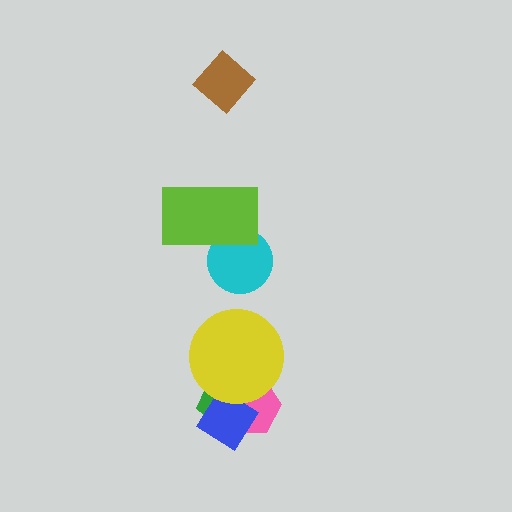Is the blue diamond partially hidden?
Yes, it is partially covered by another shape.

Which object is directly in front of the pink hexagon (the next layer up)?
The blue diamond is directly in front of the pink hexagon.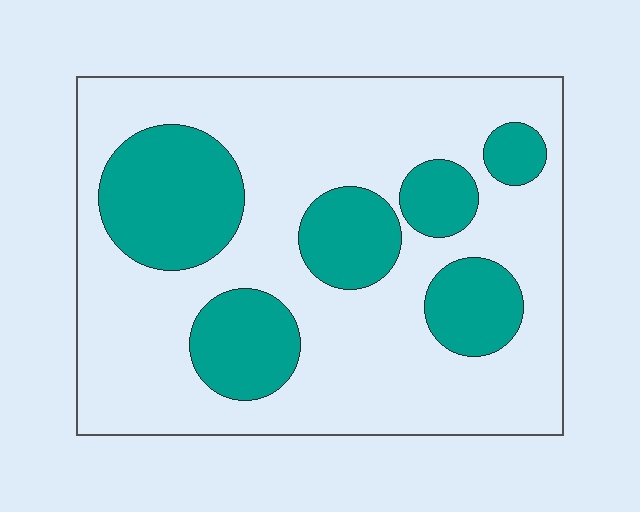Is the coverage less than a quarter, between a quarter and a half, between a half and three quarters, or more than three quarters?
Between a quarter and a half.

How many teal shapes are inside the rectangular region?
6.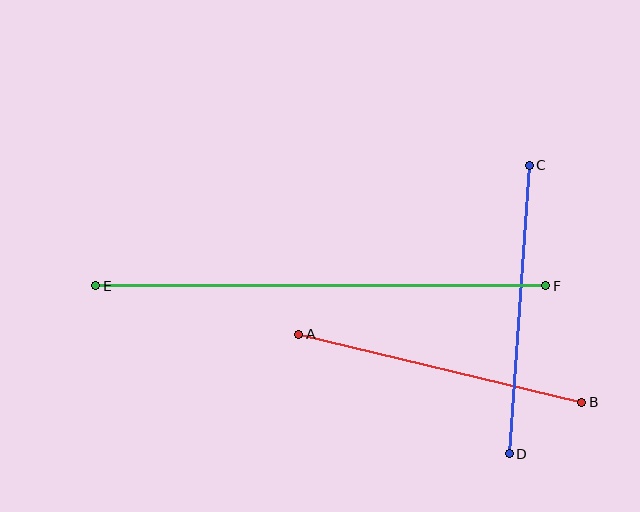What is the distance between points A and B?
The distance is approximately 291 pixels.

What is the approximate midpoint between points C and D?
The midpoint is at approximately (519, 309) pixels.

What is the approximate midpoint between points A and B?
The midpoint is at approximately (440, 368) pixels.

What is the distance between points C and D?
The distance is approximately 289 pixels.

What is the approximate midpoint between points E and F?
The midpoint is at approximately (321, 286) pixels.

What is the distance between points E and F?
The distance is approximately 450 pixels.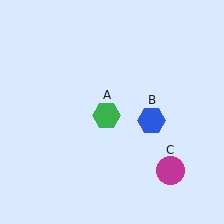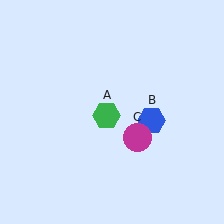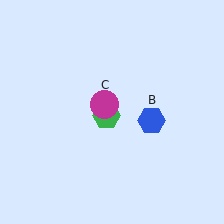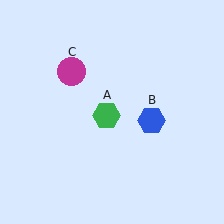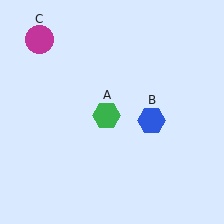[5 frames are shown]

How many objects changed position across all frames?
1 object changed position: magenta circle (object C).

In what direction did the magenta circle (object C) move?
The magenta circle (object C) moved up and to the left.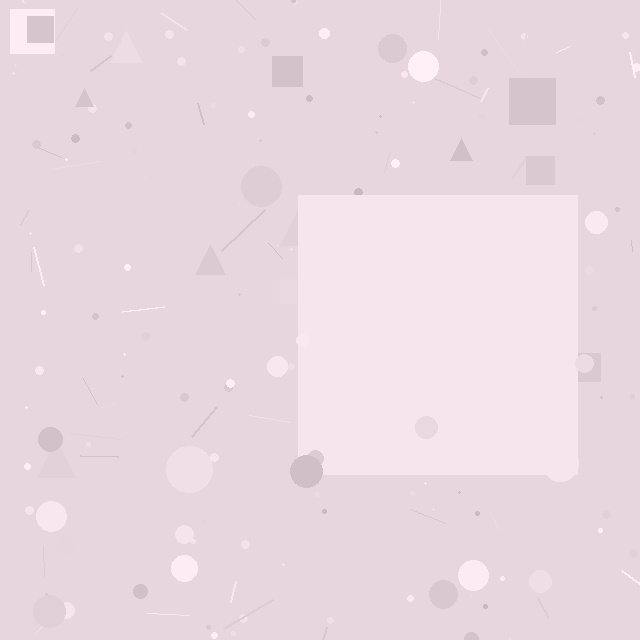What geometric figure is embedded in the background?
A square is embedded in the background.